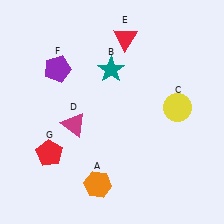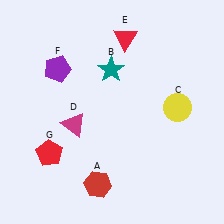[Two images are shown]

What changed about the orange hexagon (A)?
In Image 1, A is orange. In Image 2, it changed to red.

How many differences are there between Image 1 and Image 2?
There is 1 difference between the two images.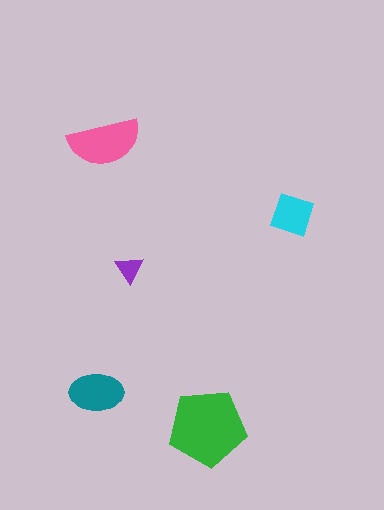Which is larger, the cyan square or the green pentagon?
The green pentagon.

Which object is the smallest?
The purple triangle.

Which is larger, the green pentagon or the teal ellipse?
The green pentagon.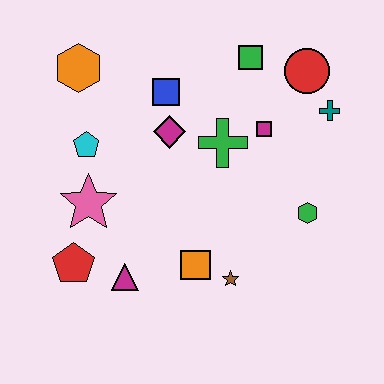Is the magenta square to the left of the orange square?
No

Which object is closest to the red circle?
The teal cross is closest to the red circle.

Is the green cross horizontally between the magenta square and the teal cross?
No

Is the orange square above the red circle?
No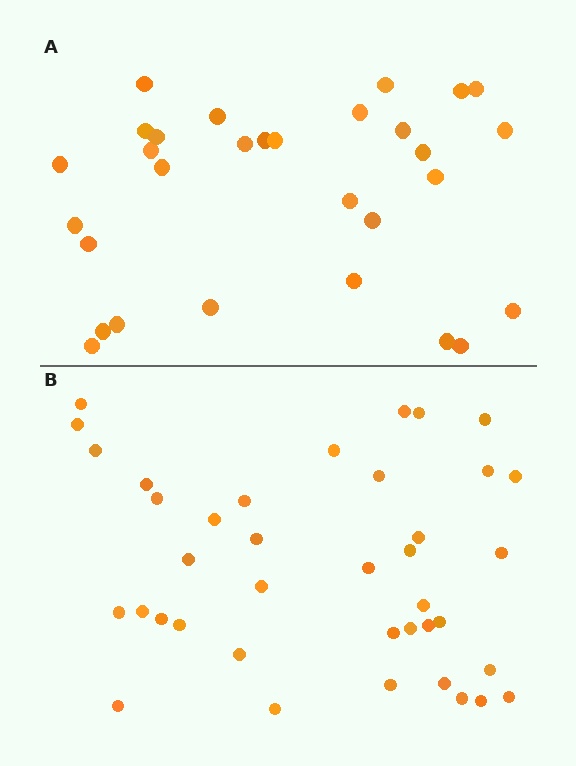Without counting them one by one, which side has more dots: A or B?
Region B (the bottom region) has more dots.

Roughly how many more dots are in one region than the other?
Region B has roughly 8 or so more dots than region A.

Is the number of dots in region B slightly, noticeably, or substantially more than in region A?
Region B has noticeably more, but not dramatically so. The ratio is roughly 1.3 to 1.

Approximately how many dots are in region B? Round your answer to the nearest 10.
About 40 dots. (The exact count is 39, which rounds to 40.)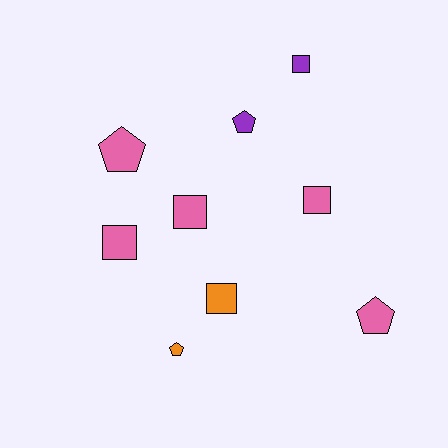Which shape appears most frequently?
Square, with 5 objects.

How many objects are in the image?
There are 9 objects.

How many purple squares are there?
There is 1 purple square.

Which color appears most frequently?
Pink, with 5 objects.